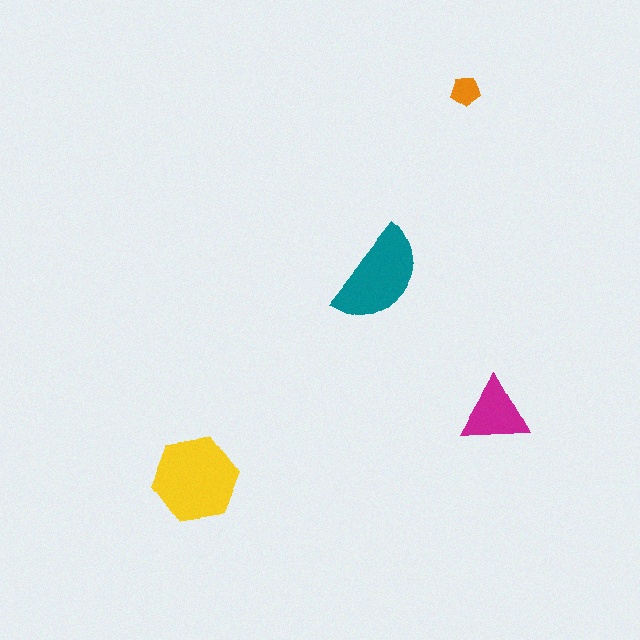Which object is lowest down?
The yellow hexagon is bottommost.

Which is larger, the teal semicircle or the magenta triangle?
The teal semicircle.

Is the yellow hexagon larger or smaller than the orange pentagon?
Larger.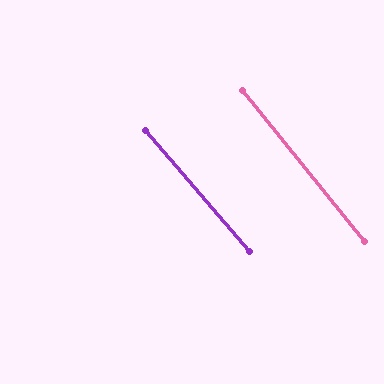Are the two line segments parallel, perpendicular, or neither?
Parallel — their directions differ by only 1.4°.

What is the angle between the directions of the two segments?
Approximately 1 degree.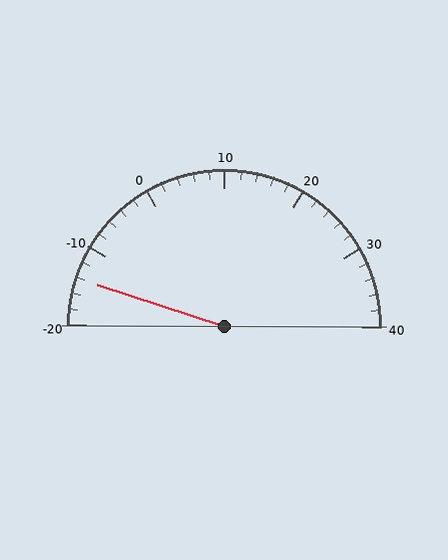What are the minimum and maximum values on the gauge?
The gauge ranges from -20 to 40.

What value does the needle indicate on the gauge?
The needle indicates approximately -14.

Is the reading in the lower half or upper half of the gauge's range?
The reading is in the lower half of the range (-20 to 40).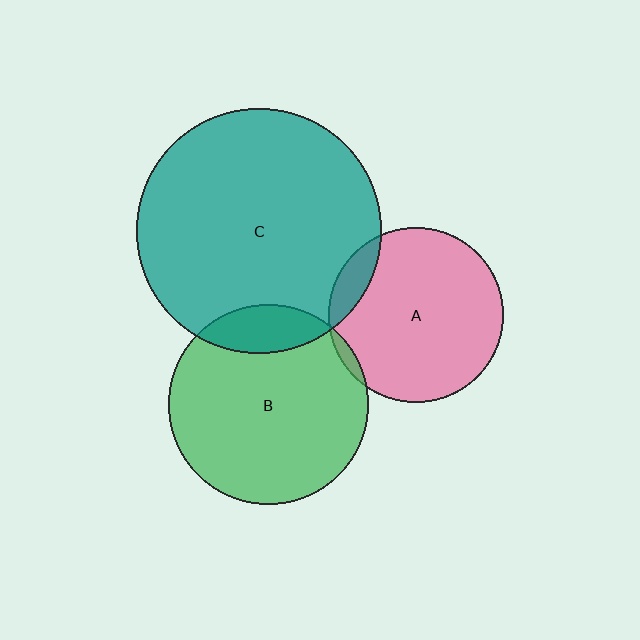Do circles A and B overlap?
Yes.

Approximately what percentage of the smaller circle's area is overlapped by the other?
Approximately 5%.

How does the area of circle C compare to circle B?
Approximately 1.5 times.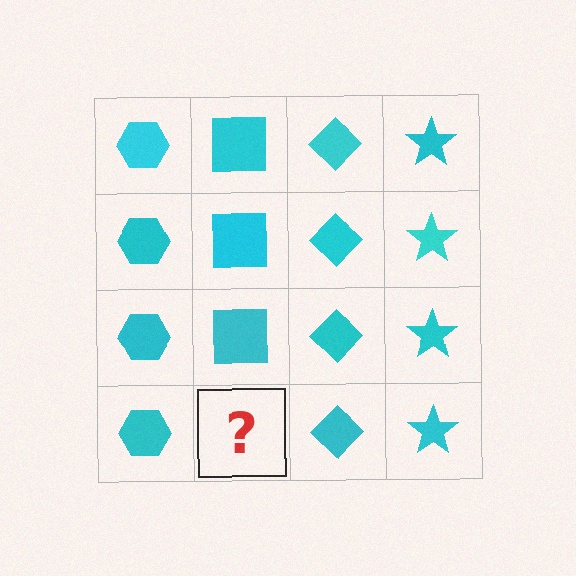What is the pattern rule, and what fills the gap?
The rule is that each column has a consistent shape. The gap should be filled with a cyan square.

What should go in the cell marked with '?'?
The missing cell should contain a cyan square.